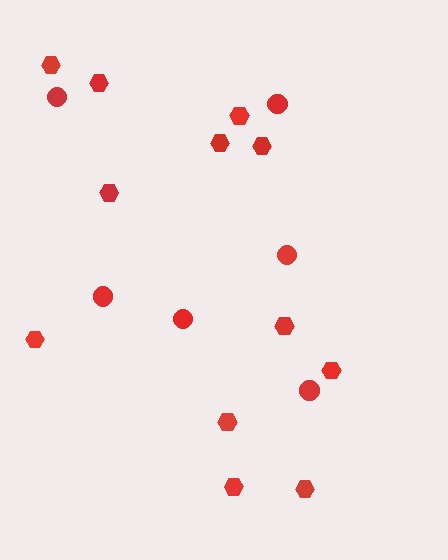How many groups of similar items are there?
There are 2 groups: one group of circles (6) and one group of hexagons (12).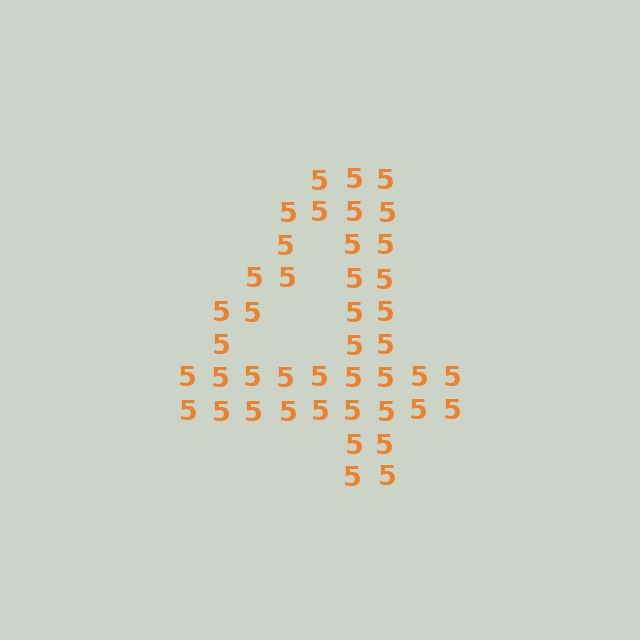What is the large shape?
The large shape is the digit 4.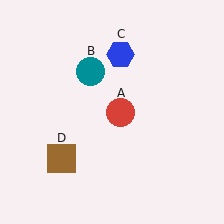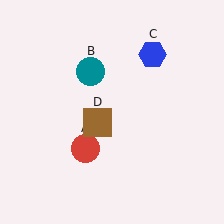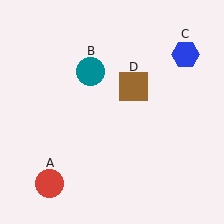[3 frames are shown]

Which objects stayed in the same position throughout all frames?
Teal circle (object B) remained stationary.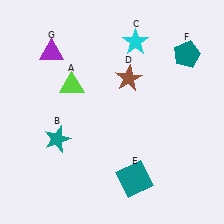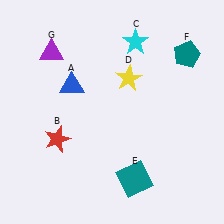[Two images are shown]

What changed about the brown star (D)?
In Image 1, D is brown. In Image 2, it changed to yellow.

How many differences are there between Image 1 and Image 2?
There are 3 differences between the two images.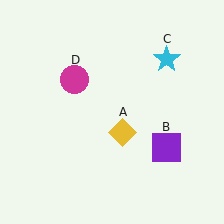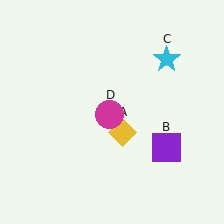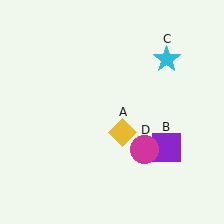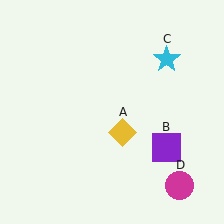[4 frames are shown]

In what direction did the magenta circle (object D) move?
The magenta circle (object D) moved down and to the right.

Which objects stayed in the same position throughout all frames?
Yellow diamond (object A) and purple square (object B) and cyan star (object C) remained stationary.